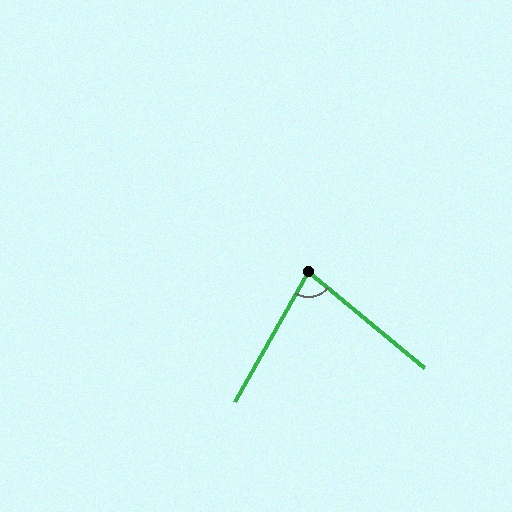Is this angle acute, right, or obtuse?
It is acute.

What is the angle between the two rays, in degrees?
Approximately 80 degrees.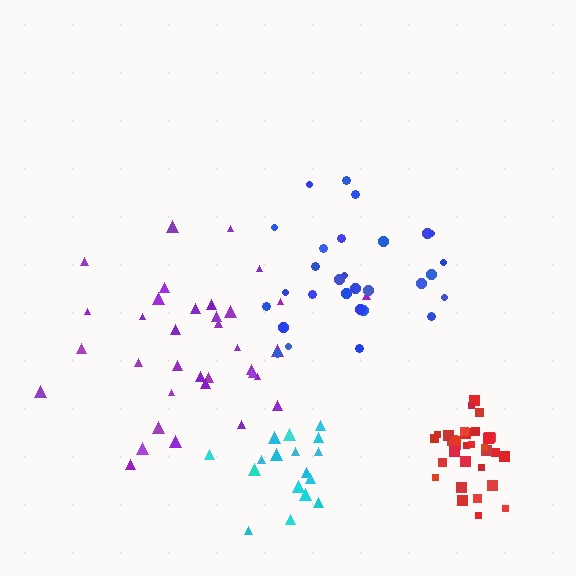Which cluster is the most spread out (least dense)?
Purple.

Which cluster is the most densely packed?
Red.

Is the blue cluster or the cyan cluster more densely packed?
Cyan.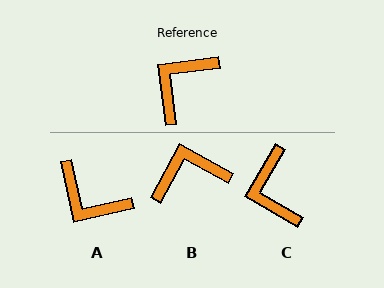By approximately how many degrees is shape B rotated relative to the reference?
Approximately 36 degrees clockwise.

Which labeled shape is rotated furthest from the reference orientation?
A, about 96 degrees away.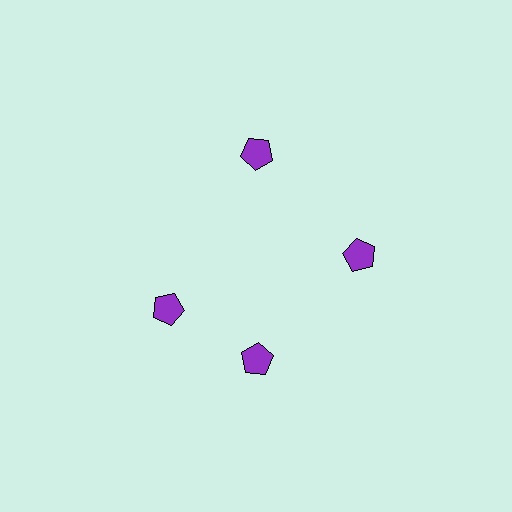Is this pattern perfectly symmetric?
No. The 4 purple pentagons are arranged in a ring, but one element near the 9 o'clock position is rotated out of alignment along the ring, breaking the 4-fold rotational symmetry.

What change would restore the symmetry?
The symmetry would be restored by rotating it back into even spacing with its neighbors so that all 4 pentagons sit at equal angles and equal distance from the center.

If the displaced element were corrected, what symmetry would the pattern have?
It would have 4-fold rotational symmetry — the pattern would map onto itself every 90 degrees.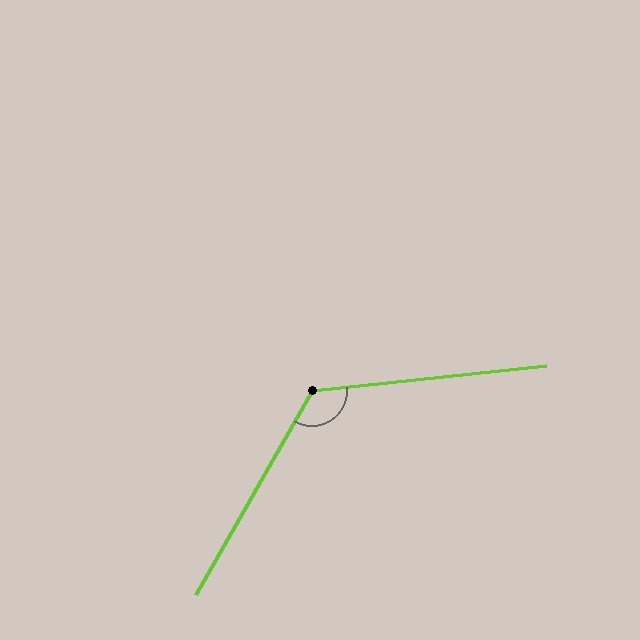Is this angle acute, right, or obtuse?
It is obtuse.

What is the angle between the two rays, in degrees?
Approximately 126 degrees.